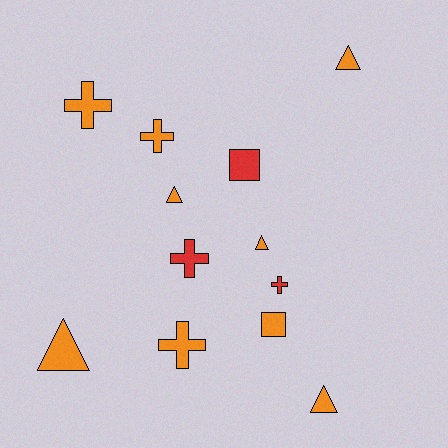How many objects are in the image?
There are 12 objects.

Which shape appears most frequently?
Triangle, with 5 objects.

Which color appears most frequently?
Orange, with 9 objects.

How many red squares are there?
There is 1 red square.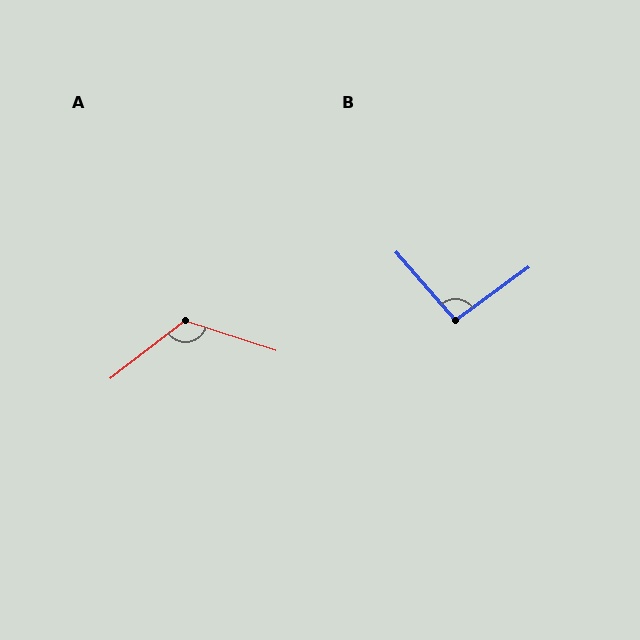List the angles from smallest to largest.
B (95°), A (124°).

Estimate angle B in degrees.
Approximately 95 degrees.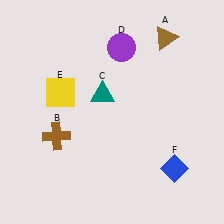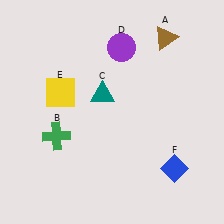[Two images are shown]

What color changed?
The cross (B) changed from brown in Image 1 to green in Image 2.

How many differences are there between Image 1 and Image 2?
There is 1 difference between the two images.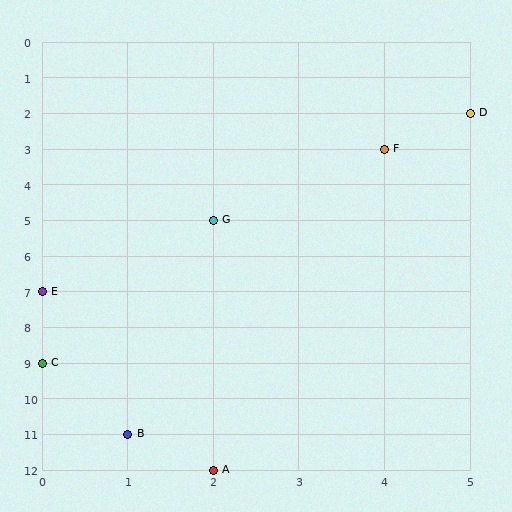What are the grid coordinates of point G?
Point G is at grid coordinates (2, 5).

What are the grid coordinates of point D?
Point D is at grid coordinates (5, 2).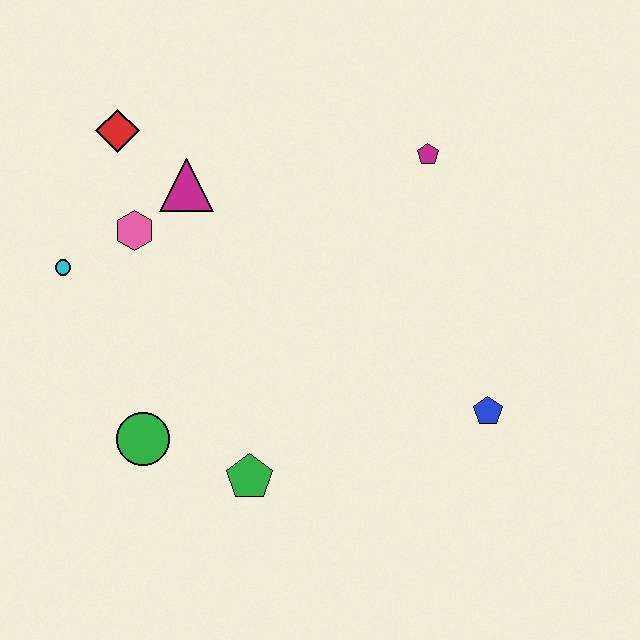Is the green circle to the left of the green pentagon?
Yes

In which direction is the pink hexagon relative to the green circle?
The pink hexagon is above the green circle.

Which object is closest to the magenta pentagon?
The magenta triangle is closest to the magenta pentagon.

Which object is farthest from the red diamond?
The blue pentagon is farthest from the red diamond.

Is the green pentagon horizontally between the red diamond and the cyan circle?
No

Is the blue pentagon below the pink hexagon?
Yes